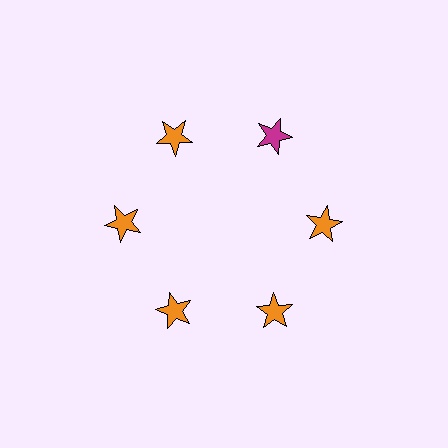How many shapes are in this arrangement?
There are 6 shapes arranged in a ring pattern.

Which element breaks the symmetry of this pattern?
The magenta star at roughly the 1 o'clock position breaks the symmetry. All other shapes are orange stars.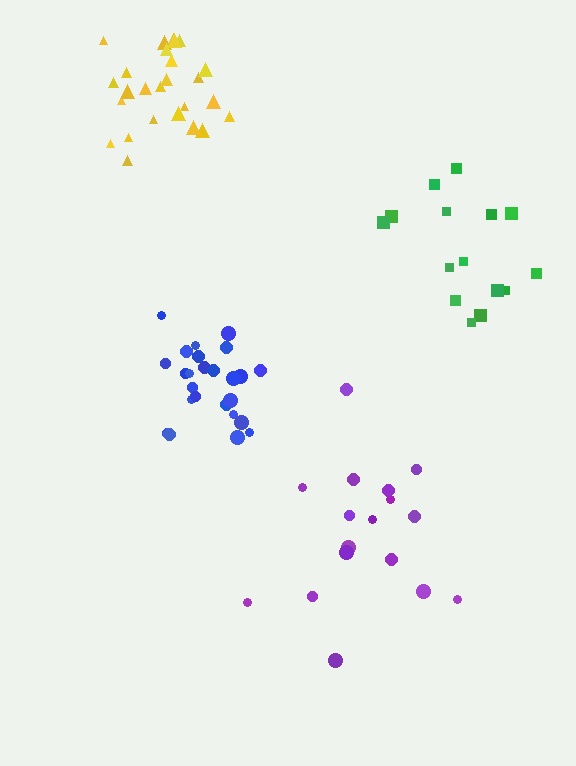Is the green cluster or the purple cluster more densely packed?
Purple.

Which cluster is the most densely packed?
Blue.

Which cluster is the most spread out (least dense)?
Green.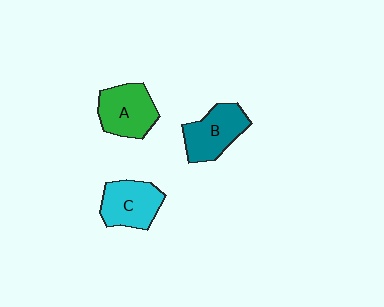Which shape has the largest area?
Shape A (green).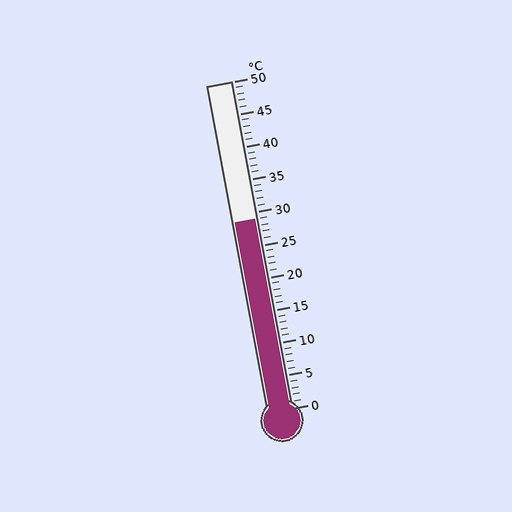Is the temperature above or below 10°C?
The temperature is above 10°C.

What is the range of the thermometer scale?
The thermometer scale ranges from 0°C to 50°C.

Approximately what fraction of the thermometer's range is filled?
The thermometer is filled to approximately 60% of its range.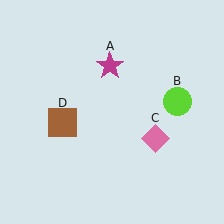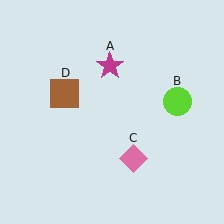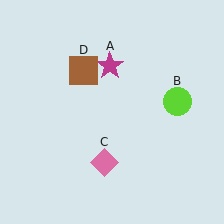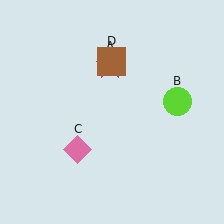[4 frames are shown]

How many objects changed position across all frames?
2 objects changed position: pink diamond (object C), brown square (object D).